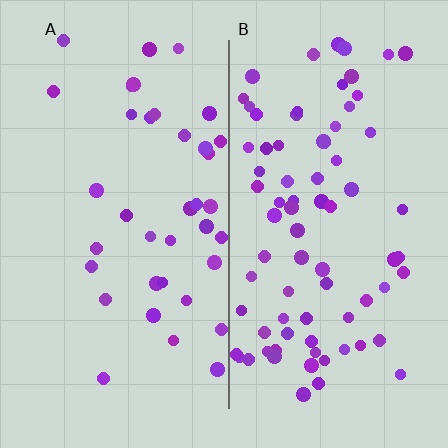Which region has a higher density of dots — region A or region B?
B (the right).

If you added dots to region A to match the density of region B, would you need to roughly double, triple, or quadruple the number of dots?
Approximately double.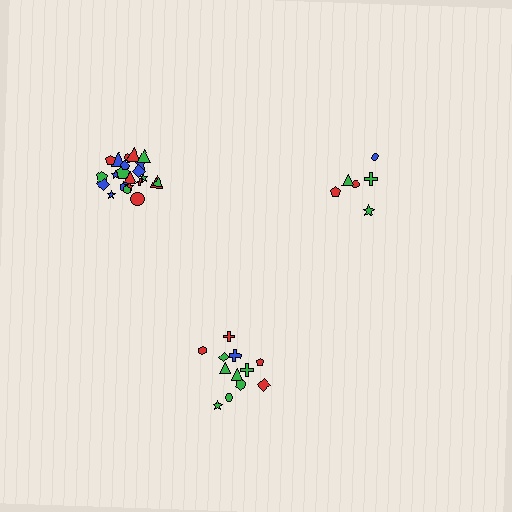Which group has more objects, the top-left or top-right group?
The top-left group.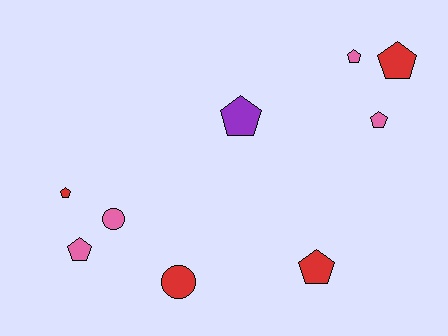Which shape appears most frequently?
Pentagon, with 7 objects.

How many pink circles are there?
There is 1 pink circle.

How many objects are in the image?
There are 9 objects.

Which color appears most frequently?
Red, with 4 objects.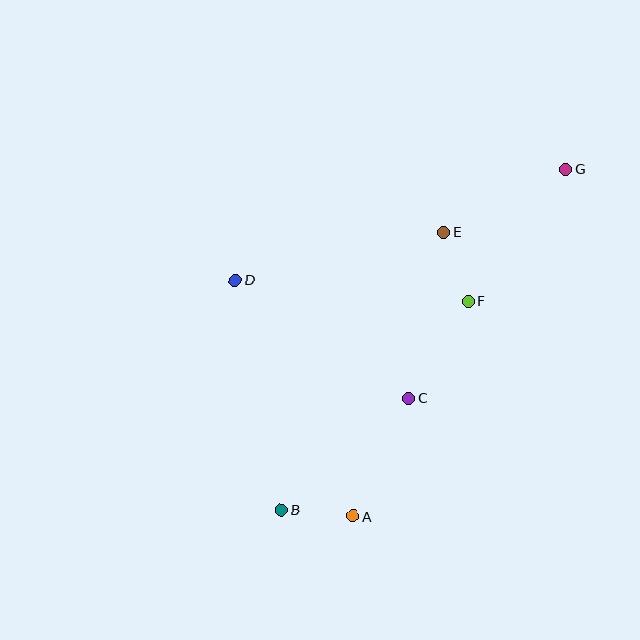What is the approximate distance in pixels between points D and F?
The distance between D and F is approximately 234 pixels.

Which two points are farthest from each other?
Points B and G are farthest from each other.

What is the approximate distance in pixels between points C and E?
The distance between C and E is approximately 170 pixels.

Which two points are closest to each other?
Points A and B are closest to each other.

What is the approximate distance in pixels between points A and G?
The distance between A and G is approximately 407 pixels.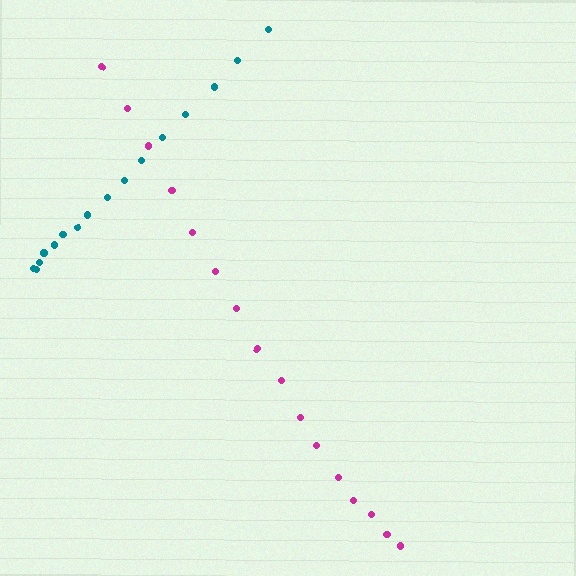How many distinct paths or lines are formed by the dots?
There are 2 distinct paths.